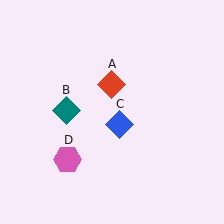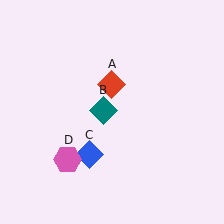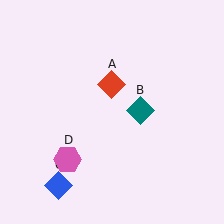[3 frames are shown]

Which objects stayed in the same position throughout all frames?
Red diamond (object A) and pink hexagon (object D) remained stationary.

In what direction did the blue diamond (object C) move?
The blue diamond (object C) moved down and to the left.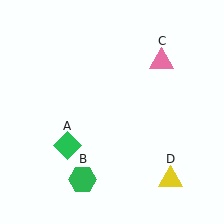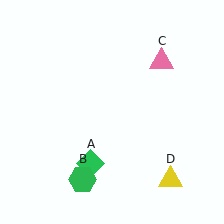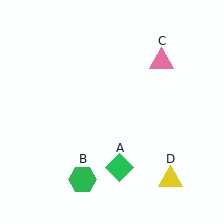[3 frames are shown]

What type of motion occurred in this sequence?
The green diamond (object A) rotated counterclockwise around the center of the scene.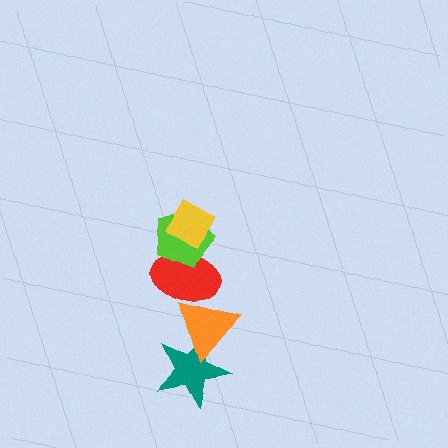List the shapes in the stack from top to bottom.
From top to bottom: the yellow diamond, the lime pentagon, the red ellipse, the orange triangle, the teal star.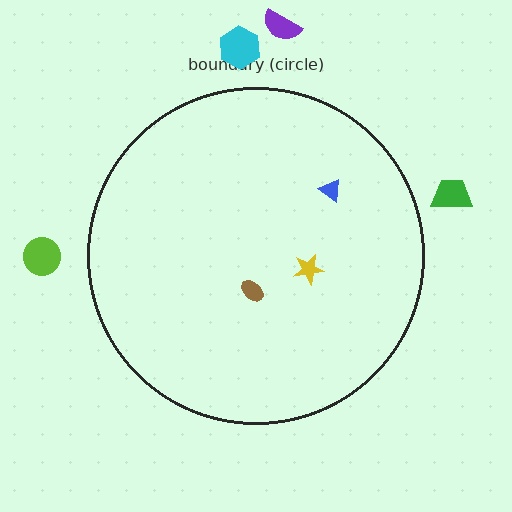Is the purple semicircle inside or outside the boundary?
Outside.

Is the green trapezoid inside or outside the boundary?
Outside.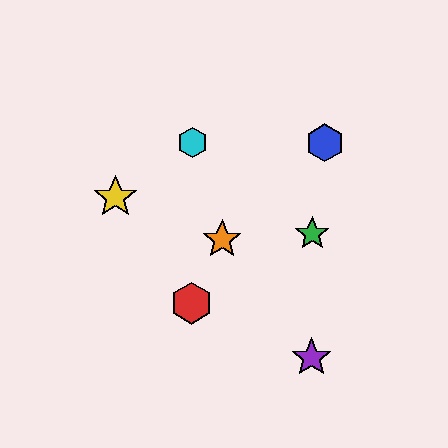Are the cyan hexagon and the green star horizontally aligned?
No, the cyan hexagon is at y≈143 and the green star is at y≈234.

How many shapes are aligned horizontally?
2 shapes (the blue hexagon, the cyan hexagon) are aligned horizontally.